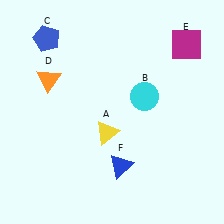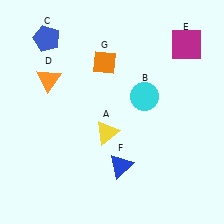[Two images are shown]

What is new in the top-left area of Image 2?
An orange diamond (G) was added in the top-left area of Image 2.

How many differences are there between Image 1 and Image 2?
There is 1 difference between the two images.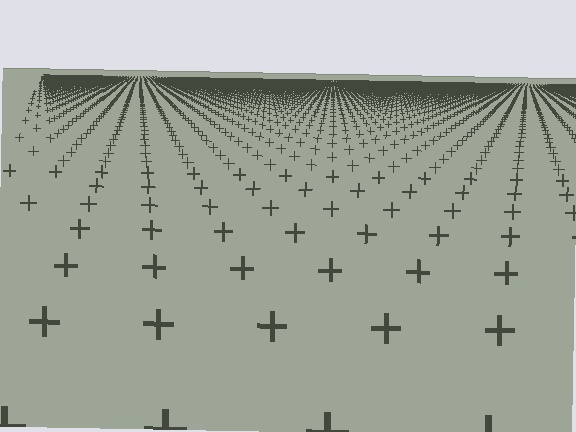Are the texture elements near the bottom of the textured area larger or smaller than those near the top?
Larger. Near the bottom, elements are closer to the viewer and appear at a bigger on-screen size.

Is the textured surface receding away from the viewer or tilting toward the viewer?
The surface is receding away from the viewer. Texture elements get smaller and denser toward the top.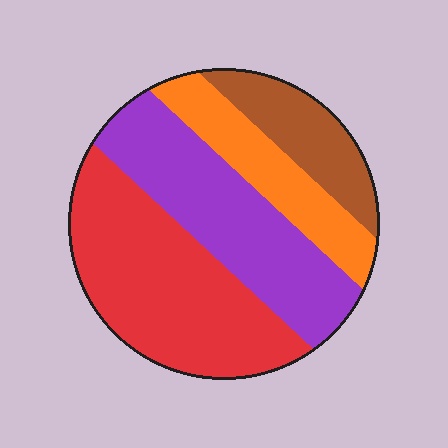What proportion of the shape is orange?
Orange takes up between a sixth and a third of the shape.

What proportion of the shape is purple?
Purple covers about 30% of the shape.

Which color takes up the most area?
Red, at roughly 40%.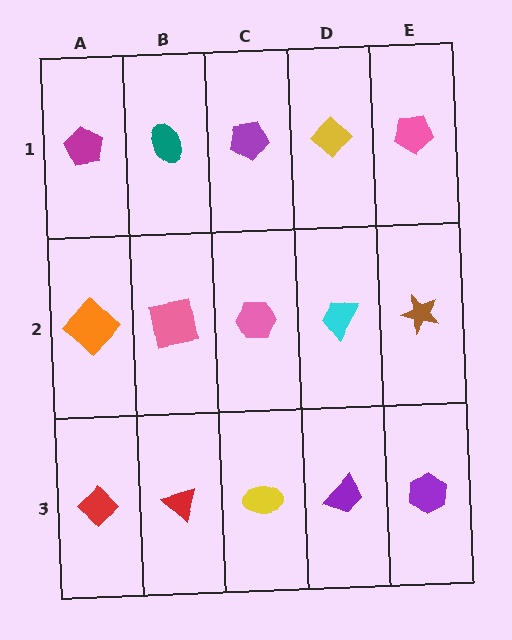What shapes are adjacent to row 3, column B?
A pink square (row 2, column B), a red diamond (row 3, column A), a yellow ellipse (row 3, column C).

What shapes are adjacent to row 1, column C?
A pink hexagon (row 2, column C), a teal ellipse (row 1, column B), a yellow diamond (row 1, column D).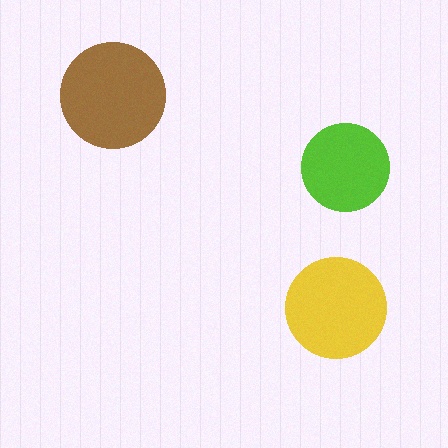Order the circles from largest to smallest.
the brown one, the yellow one, the lime one.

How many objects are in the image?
There are 3 objects in the image.